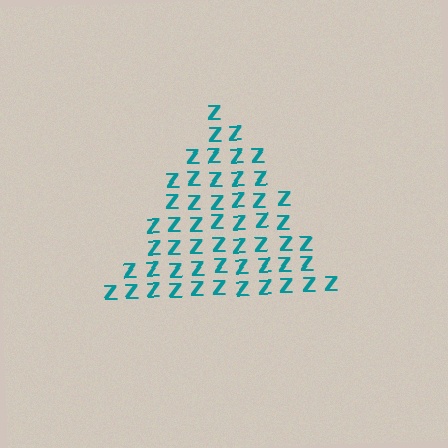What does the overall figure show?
The overall figure shows a triangle.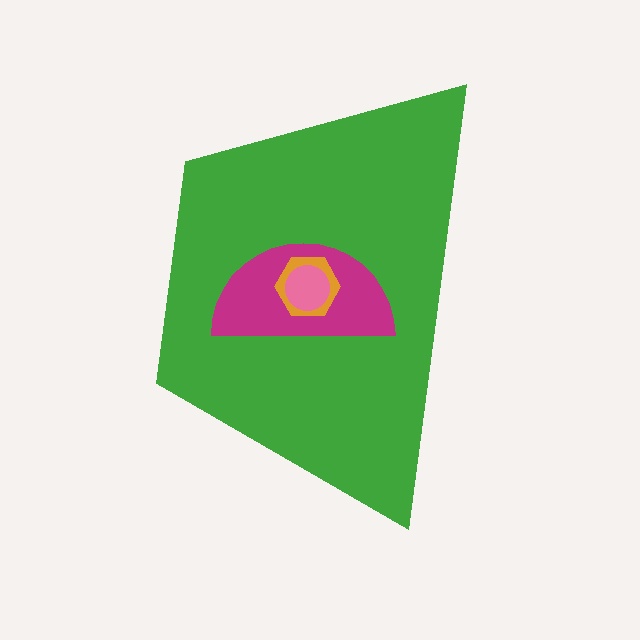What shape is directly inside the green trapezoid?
The magenta semicircle.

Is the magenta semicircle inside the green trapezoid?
Yes.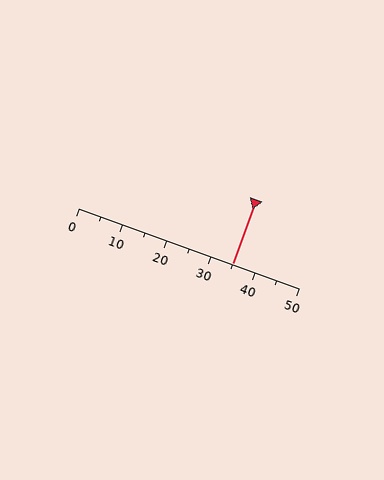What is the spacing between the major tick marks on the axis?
The major ticks are spaced 10 apart.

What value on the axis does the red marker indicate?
The marker indicates approximately 35.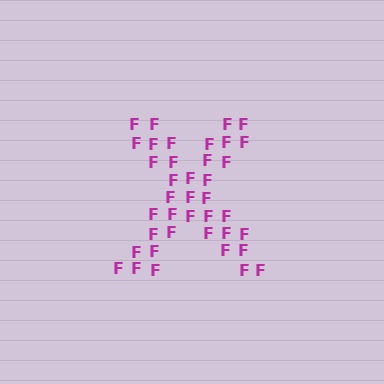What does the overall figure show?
The overall figure shows the letter X.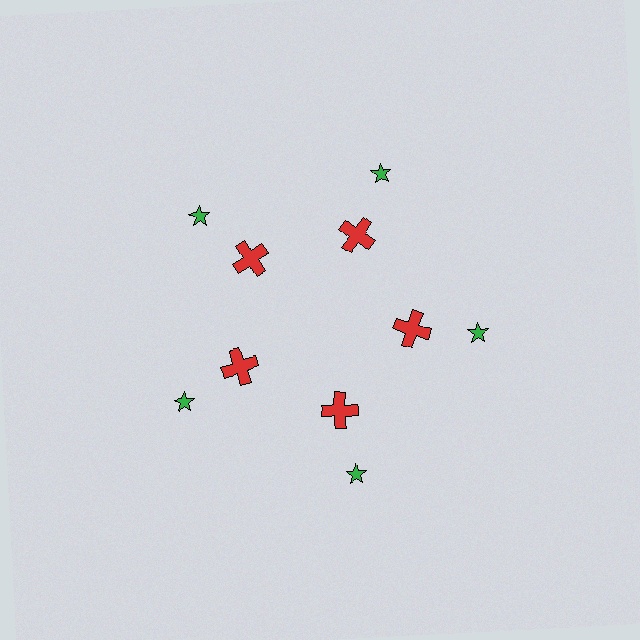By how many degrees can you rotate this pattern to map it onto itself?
The pattern maps onto itself every 72 degrees of rotation.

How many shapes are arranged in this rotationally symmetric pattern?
There are 10 shapes, arranged in 5 groups of 2.